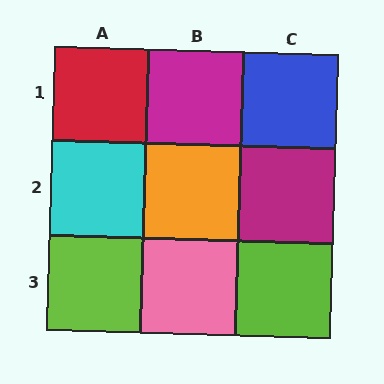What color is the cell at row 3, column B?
Pink.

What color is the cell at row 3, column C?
Lime.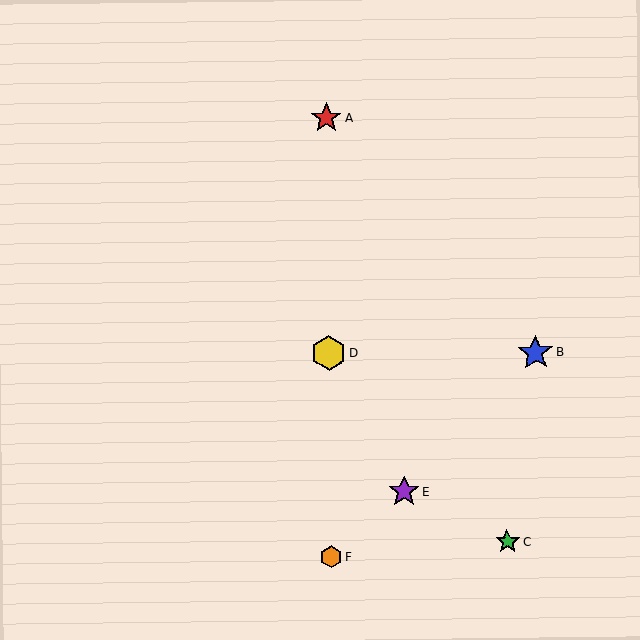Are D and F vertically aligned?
Yes, both are at x≈329.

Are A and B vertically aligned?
No, A is at x≈326 and B is at x≈536.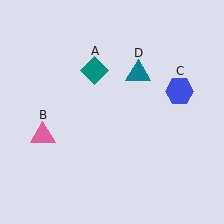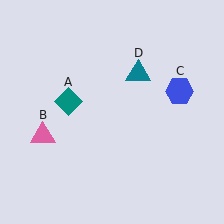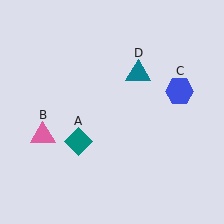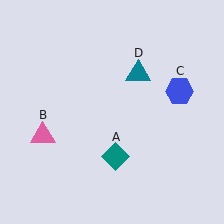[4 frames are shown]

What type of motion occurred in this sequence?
The teal diamond (object A) rotated counterclockwise around the center of the scene.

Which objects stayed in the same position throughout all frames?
Pink triangle (object B) and blue hexagon (object C) and teal triangle (object D) remained stationary.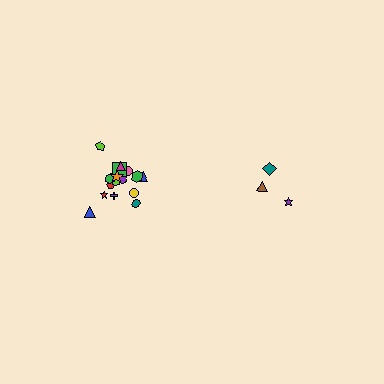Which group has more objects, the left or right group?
The left group.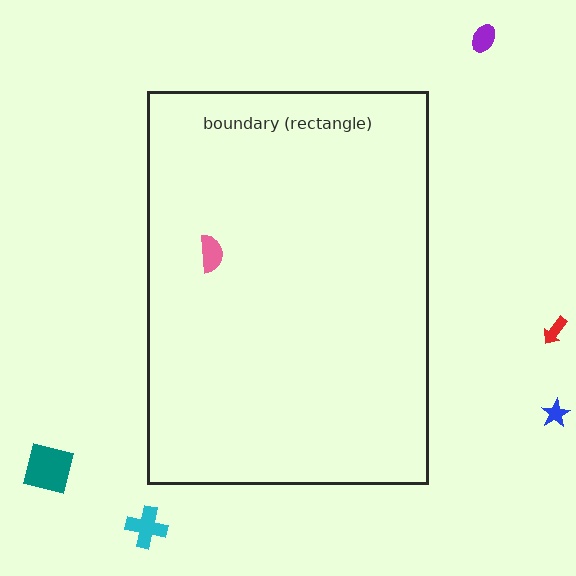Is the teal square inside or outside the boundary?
Outside.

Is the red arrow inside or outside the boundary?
Outside.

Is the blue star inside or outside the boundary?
Outside.